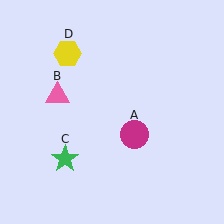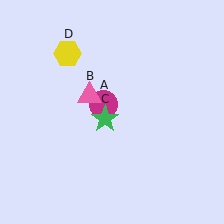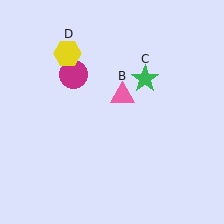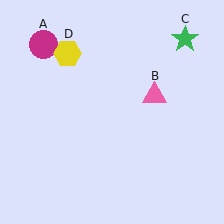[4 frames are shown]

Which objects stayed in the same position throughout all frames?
Yellow hexagon (object D) remained stationary.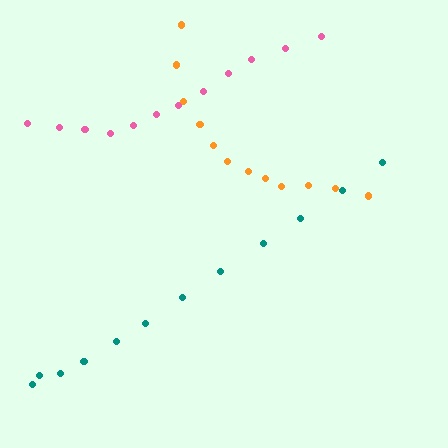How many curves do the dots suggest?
There are 3 distinct paths.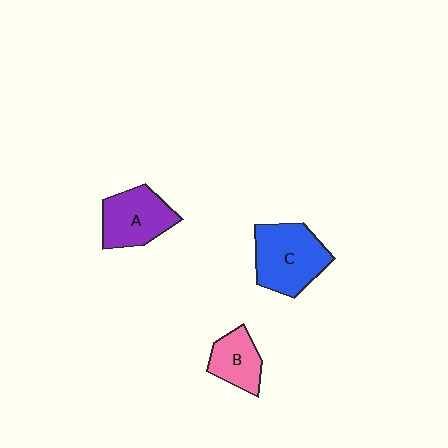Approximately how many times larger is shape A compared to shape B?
Approximately 1.4 times.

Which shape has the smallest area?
Shape B (pink).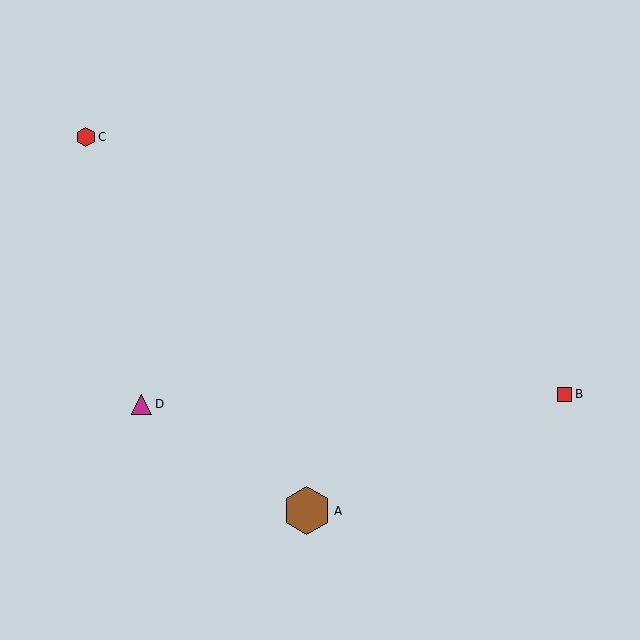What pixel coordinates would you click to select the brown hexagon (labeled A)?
Click at (307, 511) to select the brown hexagon A.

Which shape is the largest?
The brown hexagon (labeled A) is the largest.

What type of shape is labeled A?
Shape A is a brown hexagon.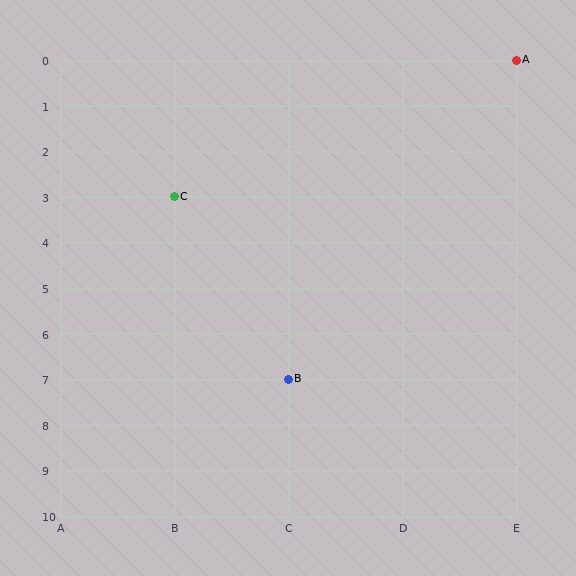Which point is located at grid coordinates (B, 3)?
Point C is at (B, 3).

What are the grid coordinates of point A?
Point A is at grid coordinates (E, 0).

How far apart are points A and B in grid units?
Points A and B are 2 columns and 7 rows apart (about 7.3 grid units diagonally).